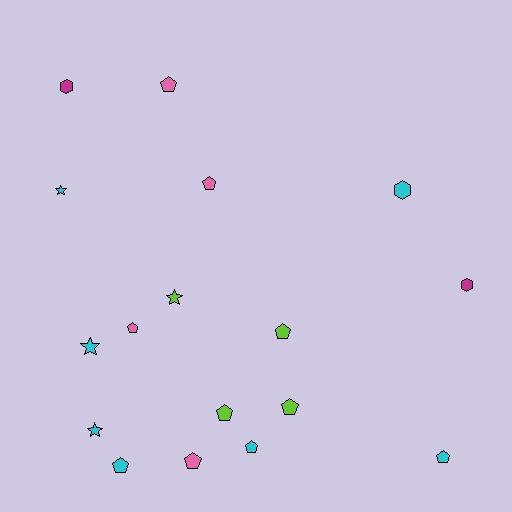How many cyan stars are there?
There are 3 cyan stars.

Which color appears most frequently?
Cyan, with 7 objects.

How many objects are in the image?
There are 17 objects.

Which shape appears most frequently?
Pentagon, with 10 objects.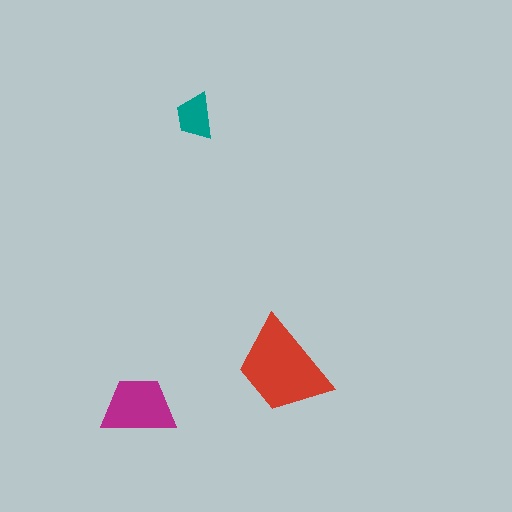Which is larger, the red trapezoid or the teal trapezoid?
The red one.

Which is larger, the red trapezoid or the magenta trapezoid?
The red one.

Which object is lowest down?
The magenta trapezoid is bottommost.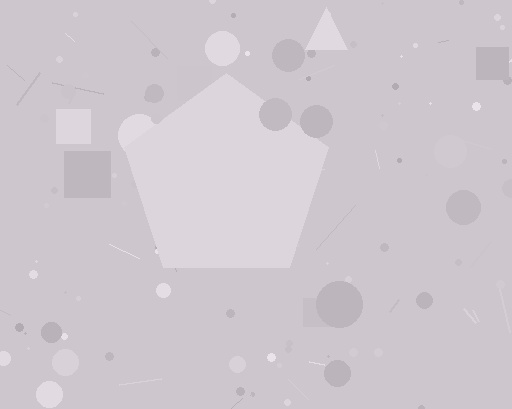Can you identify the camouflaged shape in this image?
The camouflaged shape is a pentagon.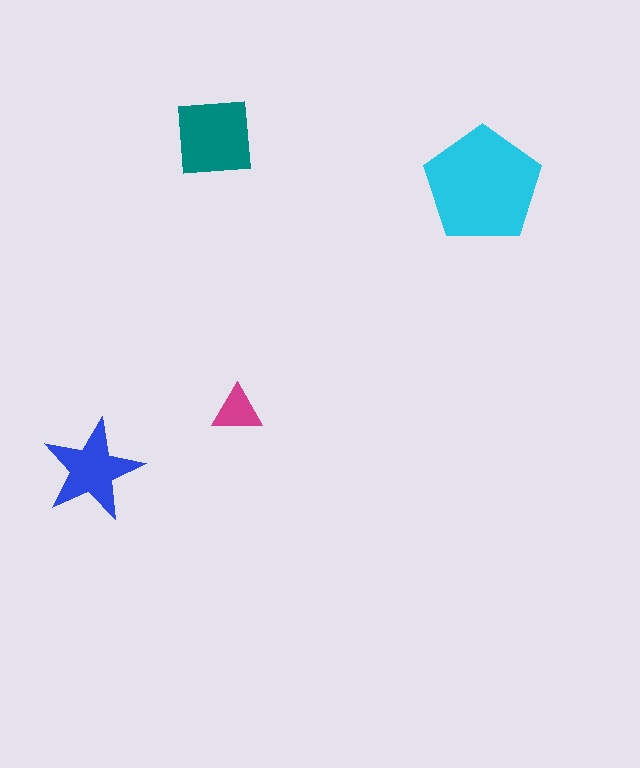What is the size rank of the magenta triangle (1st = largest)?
4th.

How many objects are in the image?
There are 4 objects in the image.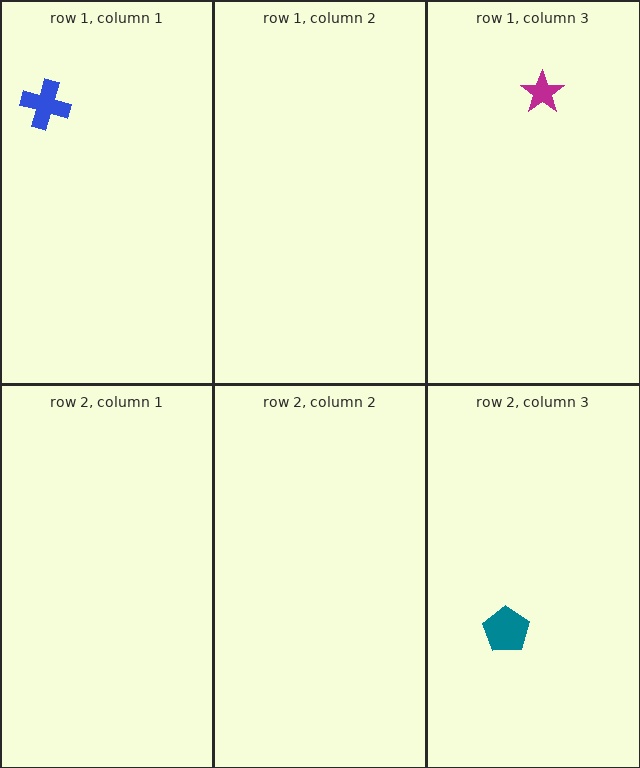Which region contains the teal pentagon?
The row 2, column 3 region.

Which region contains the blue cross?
The row 1, column 1 region.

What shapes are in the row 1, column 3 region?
The magenta star.